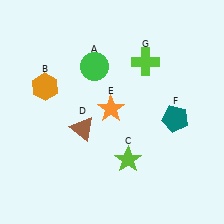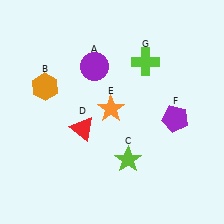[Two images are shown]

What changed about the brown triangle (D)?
In Image 1, D is brown. In Image 2, it changed to red.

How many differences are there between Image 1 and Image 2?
There are 3 differences between the two images.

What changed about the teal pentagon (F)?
In Image 1, F is teal. In Image 2, it changed to purple.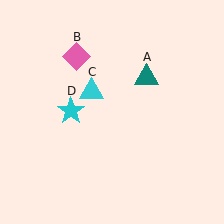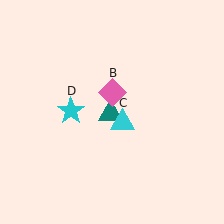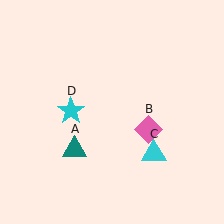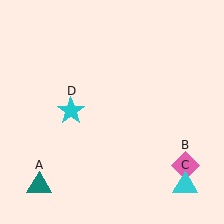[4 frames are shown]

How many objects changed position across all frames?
3 objects changed position: teal triangle (object A), pink diamond (object B), cyan triangle (object C).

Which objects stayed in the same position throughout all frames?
Cyan star (object D) remained stationary.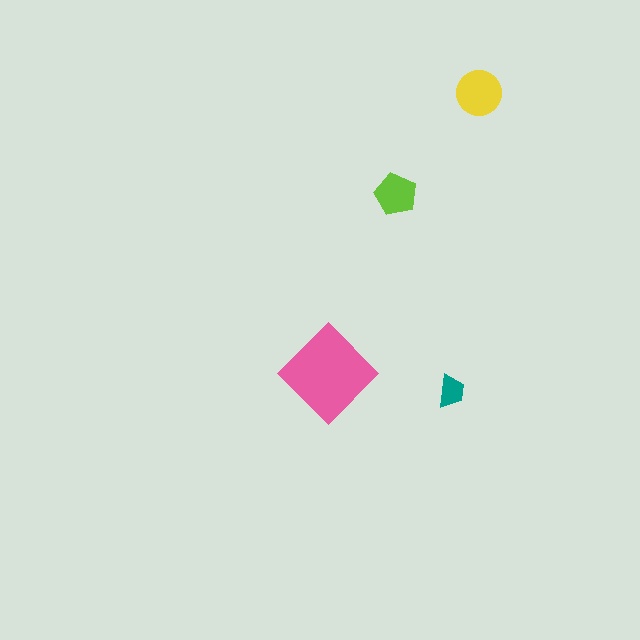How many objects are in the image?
There are 4 objects in the image.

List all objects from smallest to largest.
The teal trapezoid, the lime pentagon, the yellow circle, the pink diamond.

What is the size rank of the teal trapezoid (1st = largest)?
4th.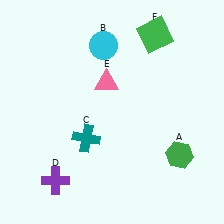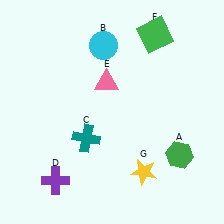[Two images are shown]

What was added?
A yellow star (G) was added in Image 2.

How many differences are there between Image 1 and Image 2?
There is 1 difference between the two images.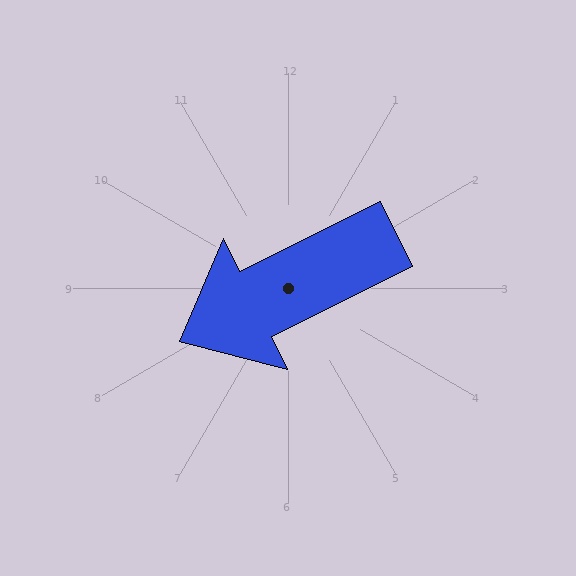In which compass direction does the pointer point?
Southwest.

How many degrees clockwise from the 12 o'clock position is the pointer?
Approximately 244 degrees.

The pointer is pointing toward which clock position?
Roughly 8 o'clock.